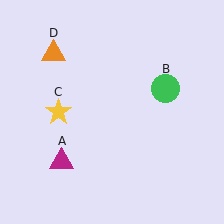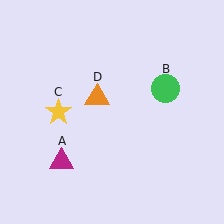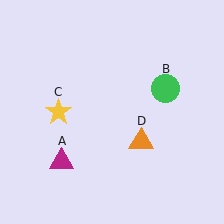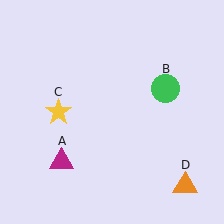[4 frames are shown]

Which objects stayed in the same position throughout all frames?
Magenta triangle (object A) and green circle (object B) and yellow star (object C) remained stationary.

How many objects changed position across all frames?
1 object changed position: orange triangle (object D).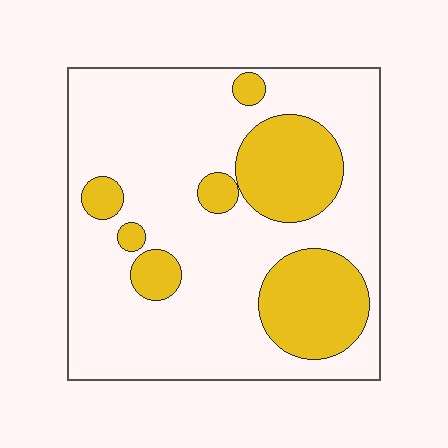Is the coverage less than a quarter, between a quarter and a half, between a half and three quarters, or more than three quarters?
Between a quarter and a half.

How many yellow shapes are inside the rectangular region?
7.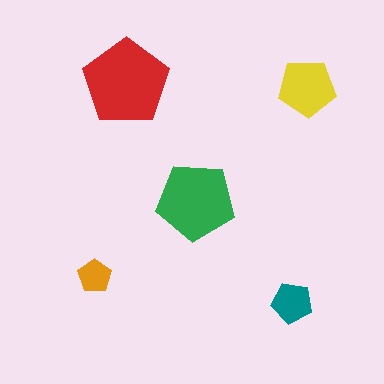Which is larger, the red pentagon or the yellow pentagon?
The red one.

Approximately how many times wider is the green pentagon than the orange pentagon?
About 2.5 times wider.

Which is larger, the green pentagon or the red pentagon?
The red one.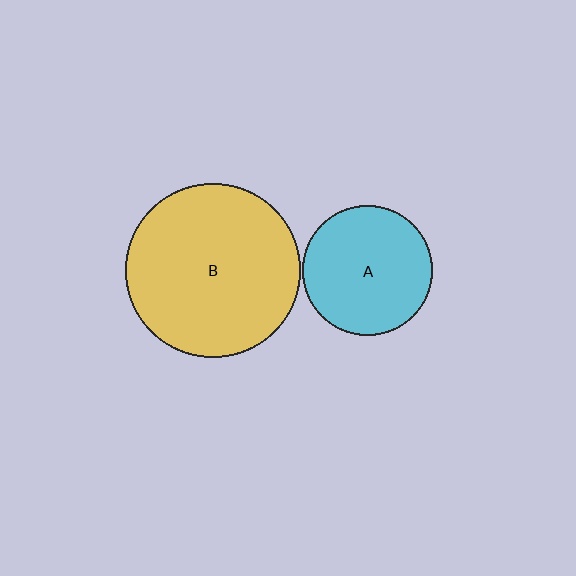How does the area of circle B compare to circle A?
Approximately 1.8 times.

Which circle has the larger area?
Circle B (yellow).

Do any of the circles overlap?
No, none of the circles overlap.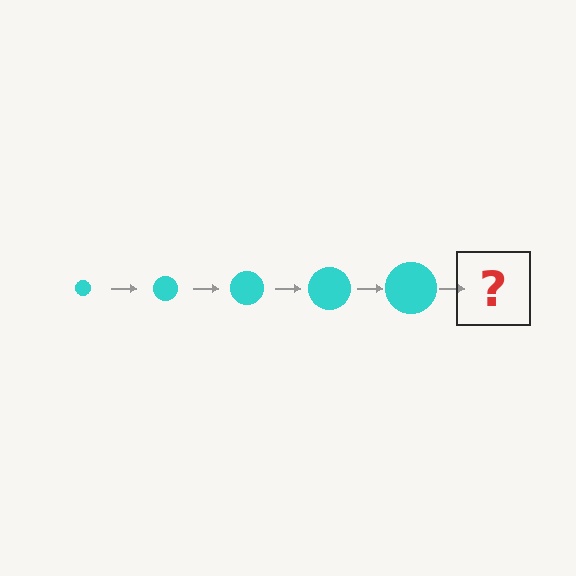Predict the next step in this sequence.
The next step is a cyan circle, larger than the previous one.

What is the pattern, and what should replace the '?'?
The pattern is that the circle gets progressively larger each step. The '?' should be a cyan circle, larger than the previous one.